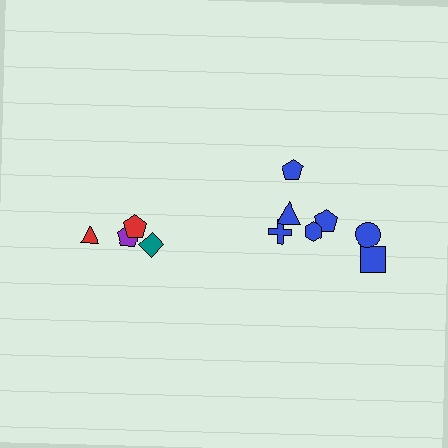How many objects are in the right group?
There are 7 objects.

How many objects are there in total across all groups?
There are 11 objects.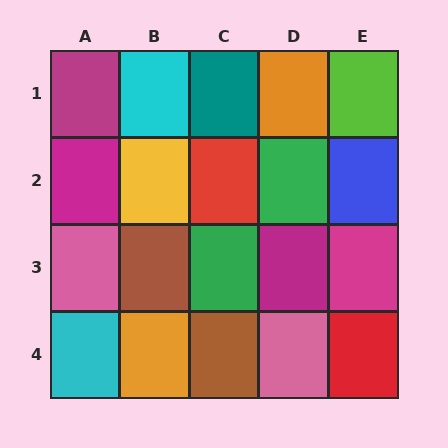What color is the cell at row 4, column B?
Orange.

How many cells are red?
2 cells are red.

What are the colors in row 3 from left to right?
Pink, brown, green, magenta, magenta.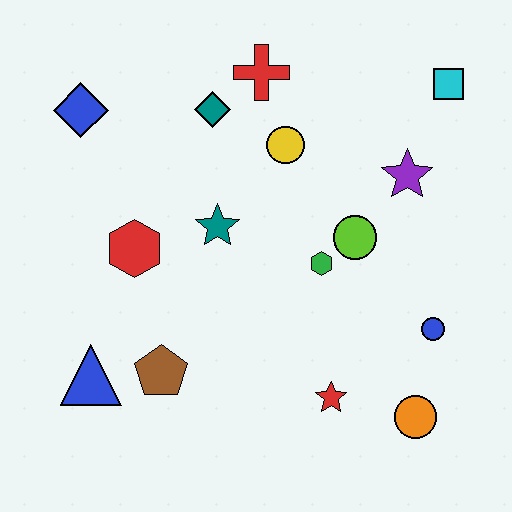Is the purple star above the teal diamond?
No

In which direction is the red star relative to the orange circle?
The red star is to the left of the orange circle.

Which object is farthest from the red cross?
The orange circle is farthest from the red cross.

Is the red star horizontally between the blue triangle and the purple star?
Yes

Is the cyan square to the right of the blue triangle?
Yes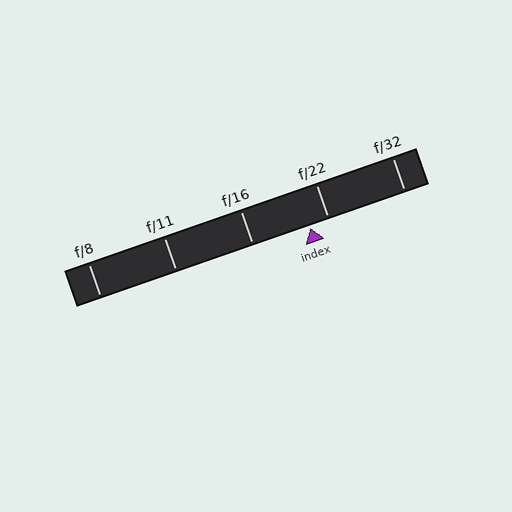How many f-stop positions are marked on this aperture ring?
There are 5 f-stop positions marked.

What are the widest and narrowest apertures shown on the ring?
The widest aperture shown is f/8 and the narrowest is f/32.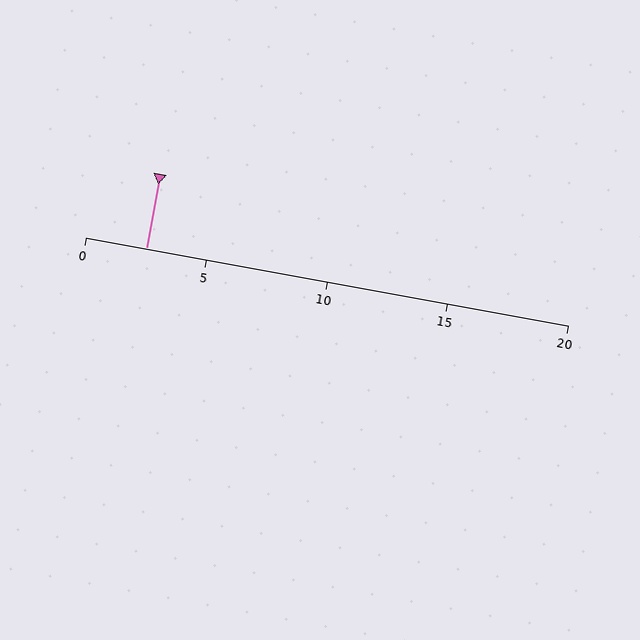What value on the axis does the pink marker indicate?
The marker indicates approximately 2.5.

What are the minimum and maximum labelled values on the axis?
The axis runs from 0 to 20.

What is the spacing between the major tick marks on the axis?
The major ticks are spaced 5 apart.